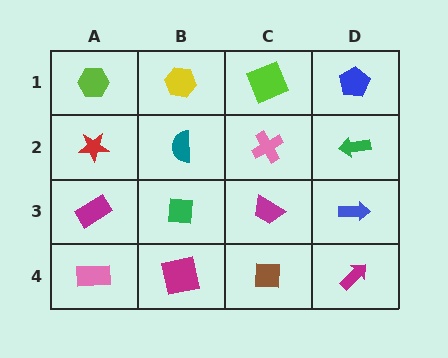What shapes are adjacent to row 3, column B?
A teal semicircle (row 2, column B), a magenta square (row 4, column B), a magenta rectangle (row 3, column A), a magenta trapezoid (row 3, column C).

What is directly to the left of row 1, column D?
A lime square.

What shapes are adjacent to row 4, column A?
A magenta rectangle (row 3, column A), a magenta square (row 4, column B).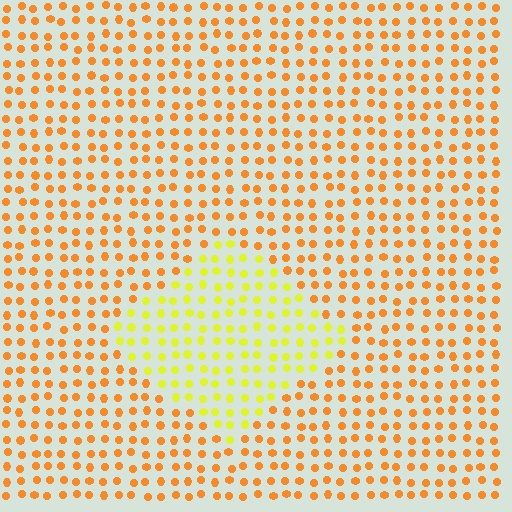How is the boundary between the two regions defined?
The boundary is defined purely by a slight shift in hue (about 39 degrees). Spacing, size, and orientation are identical on both sides.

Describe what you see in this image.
The image is filled with small orange elements in a uniform arrangement. A diamond-shaped region is visible where the elements are tinted to a slightly different hue, forming a subtle color boundary.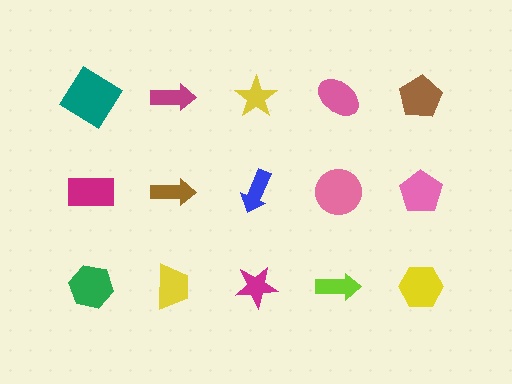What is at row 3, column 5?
A yellow hexagon.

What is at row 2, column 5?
A pink pentagon.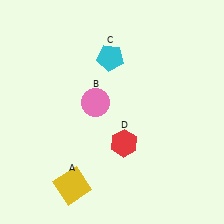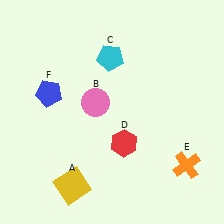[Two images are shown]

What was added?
An orange cross (E), a blue pentagon (F) were added in Image 2.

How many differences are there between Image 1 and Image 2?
There are 2 differences between the two images.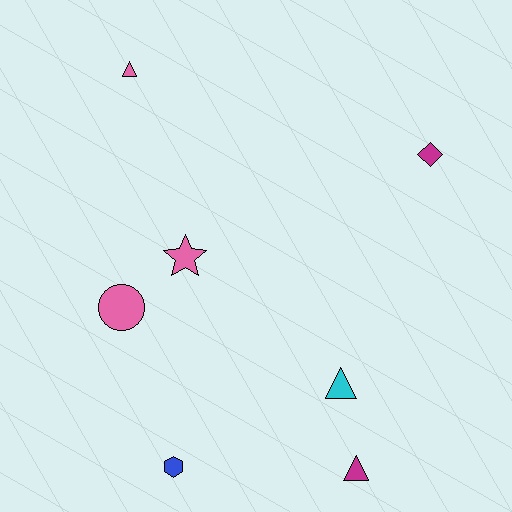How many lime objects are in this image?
There are no lime objects.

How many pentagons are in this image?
There are no pentagons.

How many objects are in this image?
There are 7 objects.